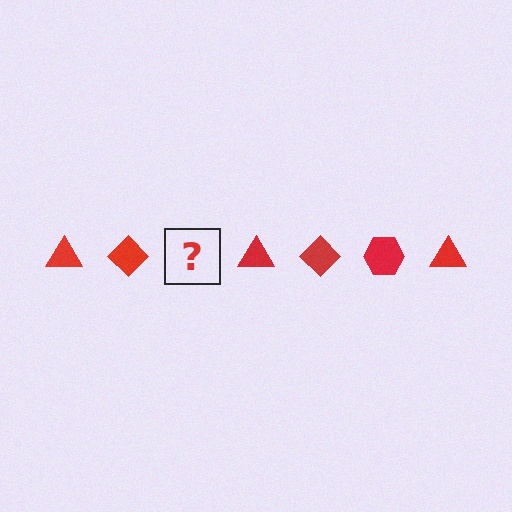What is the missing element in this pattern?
The missing element is a red hexagon.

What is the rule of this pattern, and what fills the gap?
The rule is that the pattern cycles through triangle, diamond, hexagon shapes in red. The gap should be filled with a red hexagon.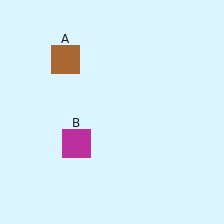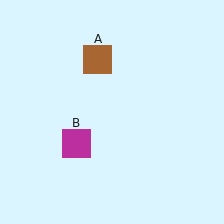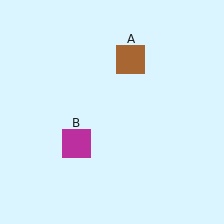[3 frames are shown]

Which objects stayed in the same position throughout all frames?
Magenta square (object B) remained stationary.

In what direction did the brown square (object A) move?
The brown square (object A) moved right.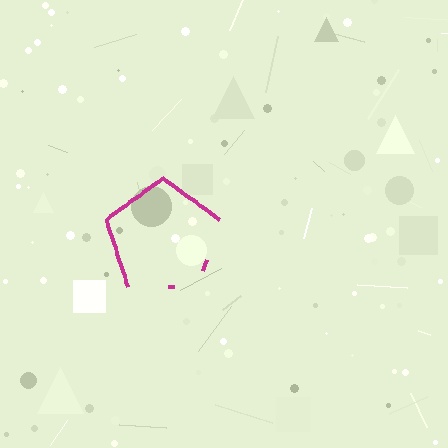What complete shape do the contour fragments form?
The contour fragments form a pentagon.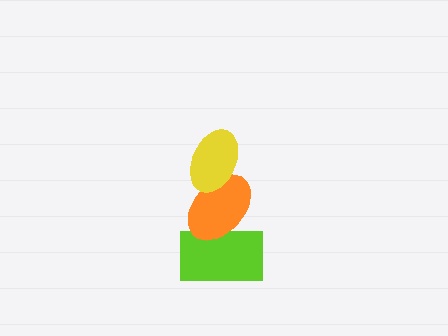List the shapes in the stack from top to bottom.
From top to bottom: the yellow ellipse, the orange ellipse, the lime rectangle.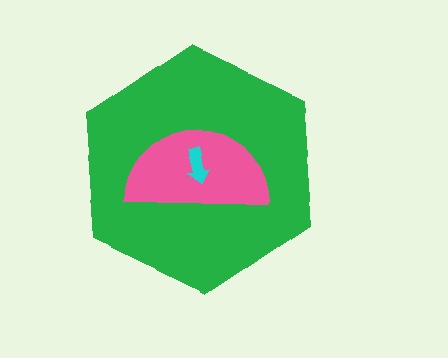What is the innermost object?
The cyan arrow.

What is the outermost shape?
The green hexagon.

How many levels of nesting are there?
3.